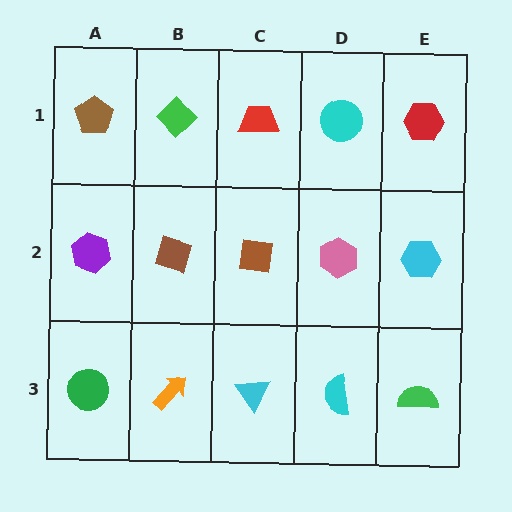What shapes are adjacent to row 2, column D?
A cyan circle (row 1, column D), a cyan semicircle (row 3, column D), a brown square (row 2, column C), a cyan hexagon (row 2, column E).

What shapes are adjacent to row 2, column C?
A red trapezoid (row 1, column C), a cyan triangle (row 3, column C), a brown diamond (row 2, column B), a pink hexagon (row 2, column D).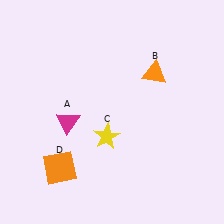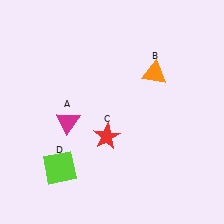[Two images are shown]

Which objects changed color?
C changed from yellow to red. D changed from orange to lime.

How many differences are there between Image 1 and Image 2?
There are 2 differences between the two images.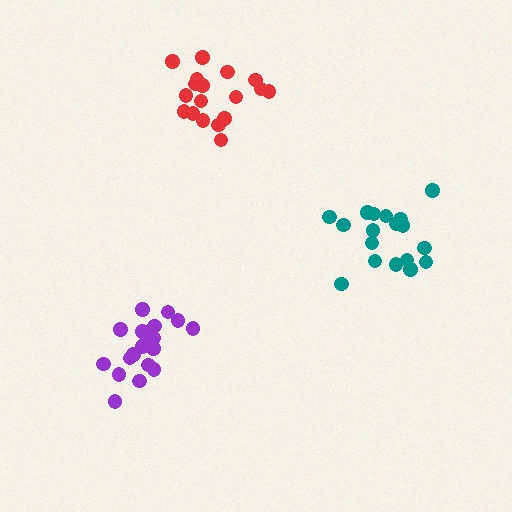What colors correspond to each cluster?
The clusters are colored: purple, red, teal.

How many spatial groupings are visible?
There are 3 spatial groupings.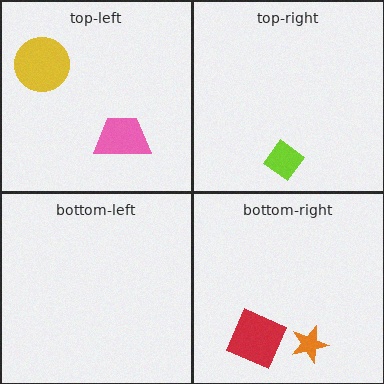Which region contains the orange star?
The bottom-right region.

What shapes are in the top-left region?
The pink trapezoid, the yellow circle.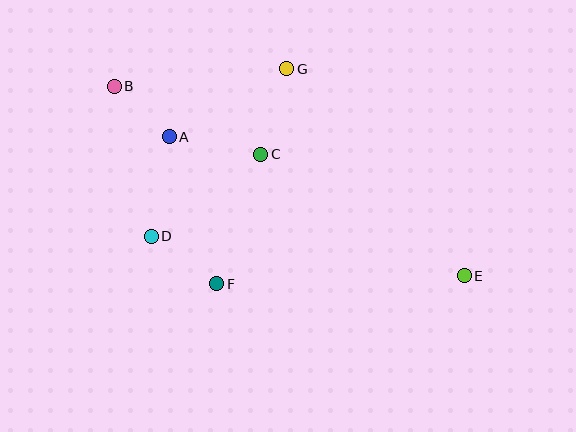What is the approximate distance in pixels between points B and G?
The distance between B and G is approximately 173 pixels.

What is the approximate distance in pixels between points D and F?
The distance between D and F is approximately 81 pixels.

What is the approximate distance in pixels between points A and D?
The distance between A and D is approximately 101 pixels.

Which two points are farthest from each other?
Points B and E are farthest from each other.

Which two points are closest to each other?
Points A and B are closest to each other.